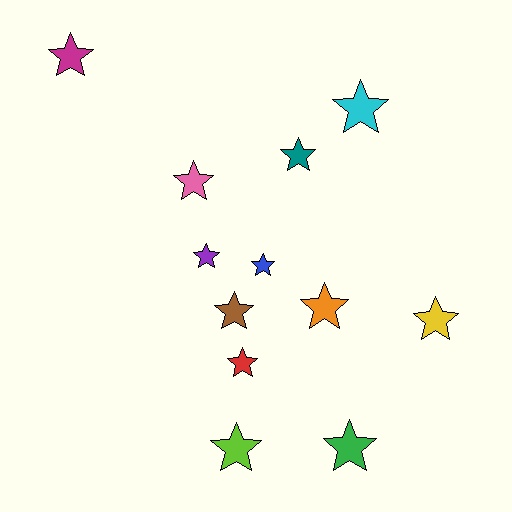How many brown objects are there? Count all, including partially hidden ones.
There is 1 brown object.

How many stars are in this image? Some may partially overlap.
There are 12 stars.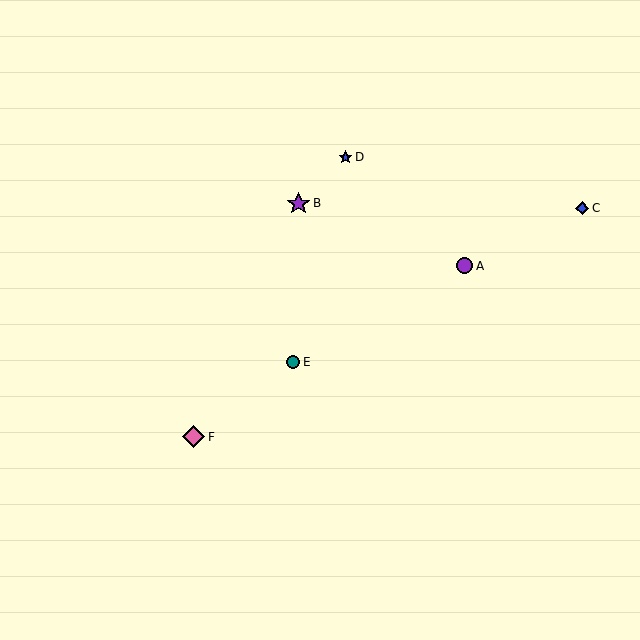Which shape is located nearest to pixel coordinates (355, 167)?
The blue star (labeled D) at (346, 157) is nearest to that location.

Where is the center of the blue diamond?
The center of the blue diamond is at (582, 208).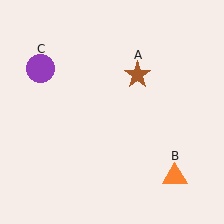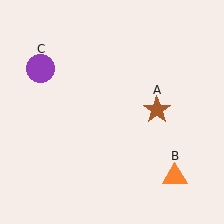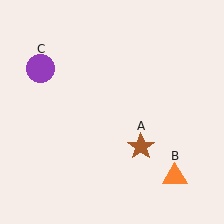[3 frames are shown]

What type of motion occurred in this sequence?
The brown star (object A) rotated clockwise around the center of the scene.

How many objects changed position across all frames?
1 object changed position: brown star (object A).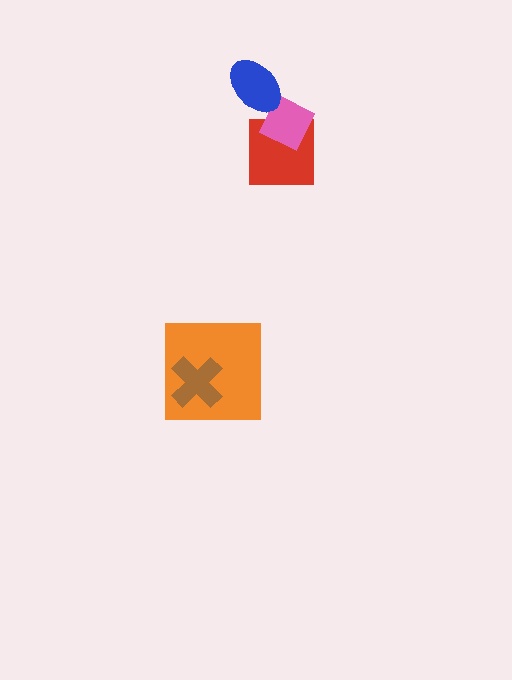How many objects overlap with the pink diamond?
2 objects overlap with the pink diamond.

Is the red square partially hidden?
Yes, it is partially covered by another shape.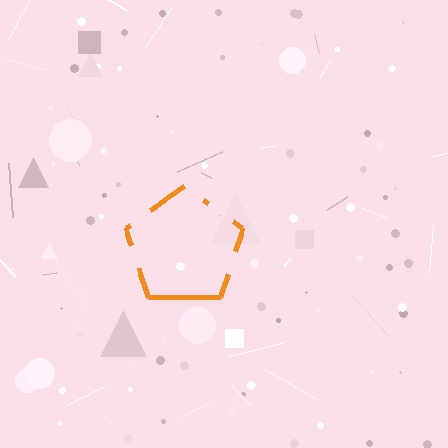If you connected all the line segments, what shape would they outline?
They would outline a pentagon.